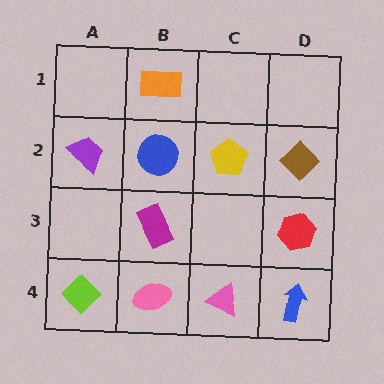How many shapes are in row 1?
1 shape.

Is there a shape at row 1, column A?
No, that cell is empty.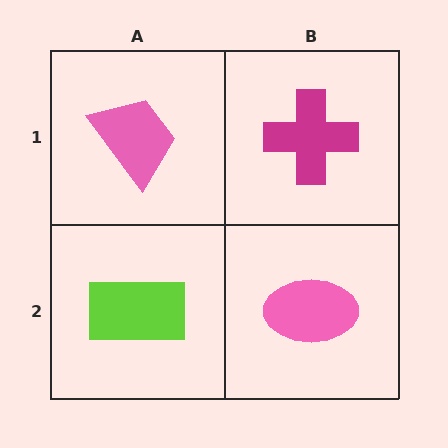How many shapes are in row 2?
2 shapes.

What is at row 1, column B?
A magenta cross.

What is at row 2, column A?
A lime rectangle.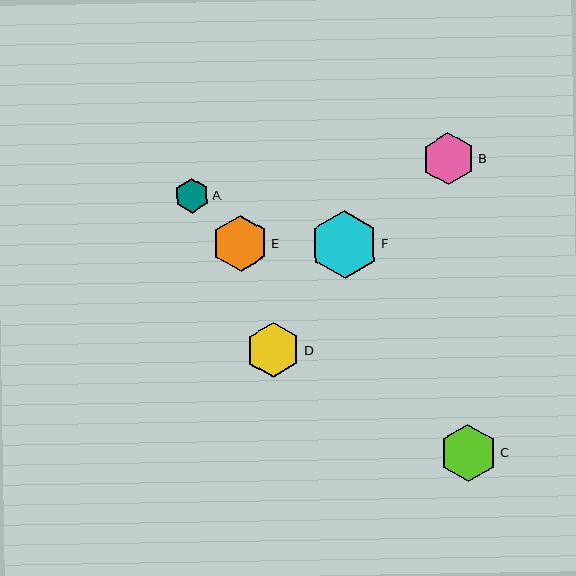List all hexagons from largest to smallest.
From largest to smallest: F, C, E, D, B, A.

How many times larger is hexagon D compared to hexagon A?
Hexagon D is approximately 1.6 times the size of hexagon A.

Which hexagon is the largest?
Hexagon F is the largest with a size of approximately 67 pixels.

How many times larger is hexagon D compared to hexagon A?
Hexagon D is approximately 1.6 times the size of hexagon A.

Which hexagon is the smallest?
Hexagon A is the smallest with a size of approximately 35 pixels.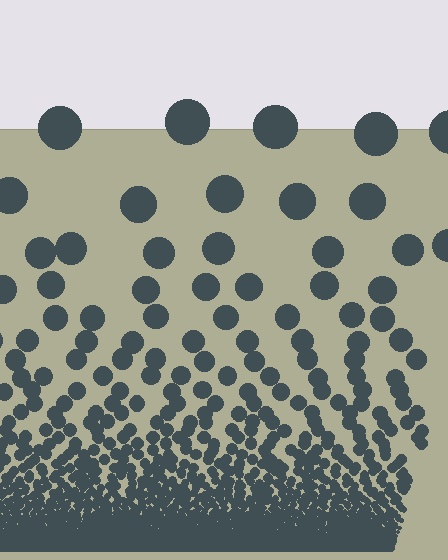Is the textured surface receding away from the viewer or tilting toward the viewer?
The surface appears to tilt toward the viewer. Texture elements get larger and sparser toward the top.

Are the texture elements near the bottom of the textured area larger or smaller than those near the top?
Smaller. The gradient is inverted — elements near the bottom are smaller and denser.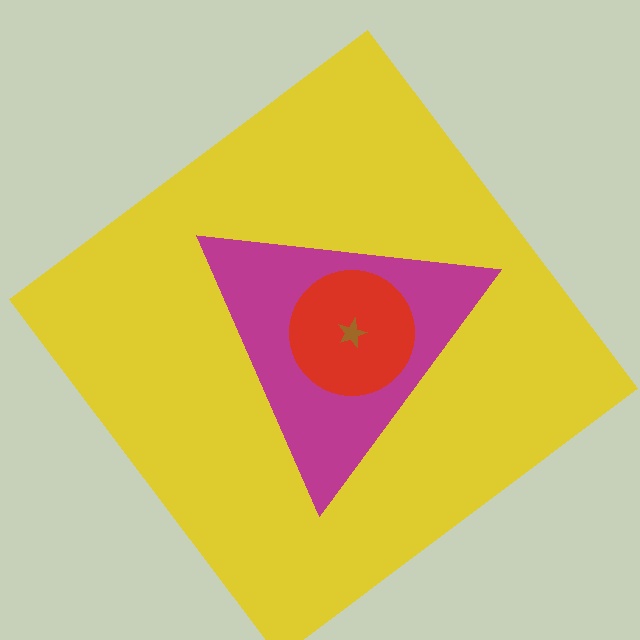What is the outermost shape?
The yellow diamond.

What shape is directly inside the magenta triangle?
The red circle.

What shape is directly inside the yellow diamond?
The magenta triangle.